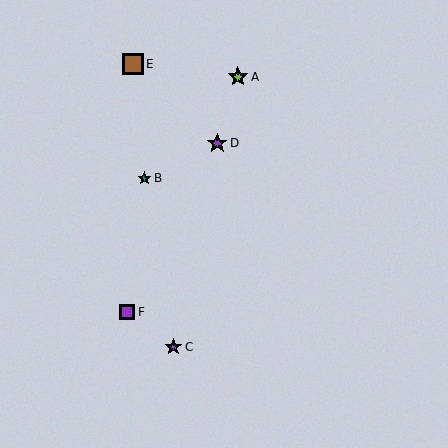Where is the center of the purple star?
The center of the purple star is at (173, 347).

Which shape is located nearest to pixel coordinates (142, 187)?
The teal star (labeled B) at (144, 178) is nearest to that location.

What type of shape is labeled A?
Shape A is a lime star.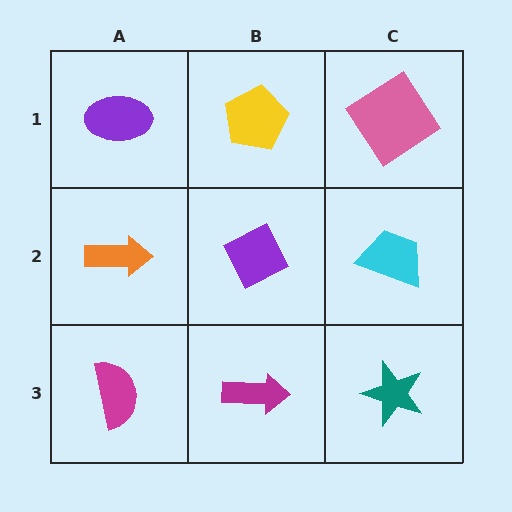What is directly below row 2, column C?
A teal star.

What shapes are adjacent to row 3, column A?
An orange arrow (row 2, column A), a magenta arrow (row 3, column B).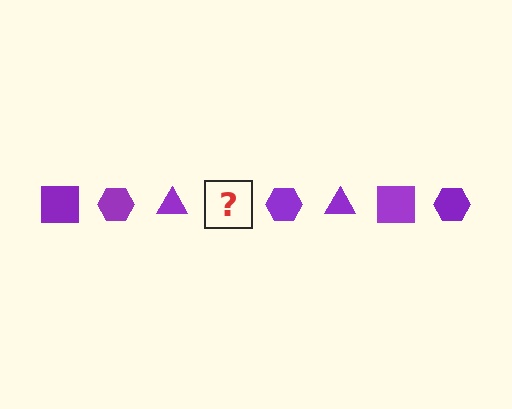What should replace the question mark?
The question mark should be replaced with a purple square.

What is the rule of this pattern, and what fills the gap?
The rule is that the pattern cycles through square, hexagon, triangle shapes in purple. The gap should be filled with a purple square.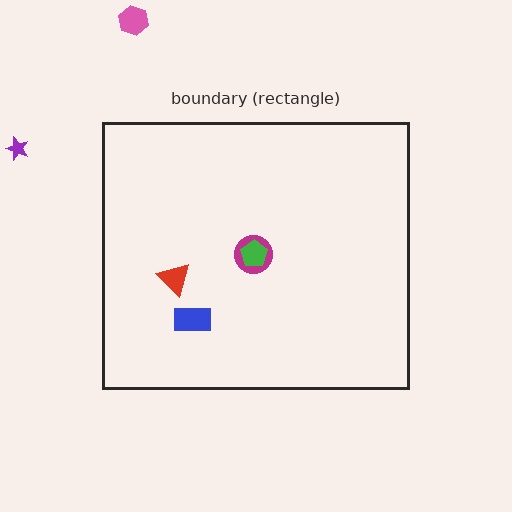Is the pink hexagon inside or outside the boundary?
Outside.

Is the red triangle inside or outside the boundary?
Inside.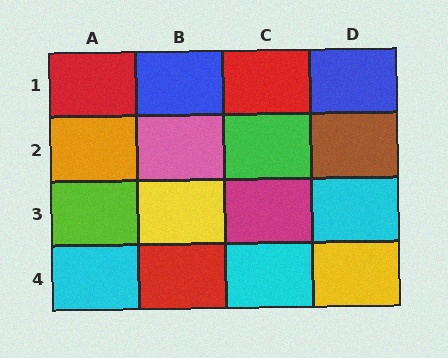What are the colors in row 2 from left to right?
Orange, pink, green, brown.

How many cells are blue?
2 cells are blue.